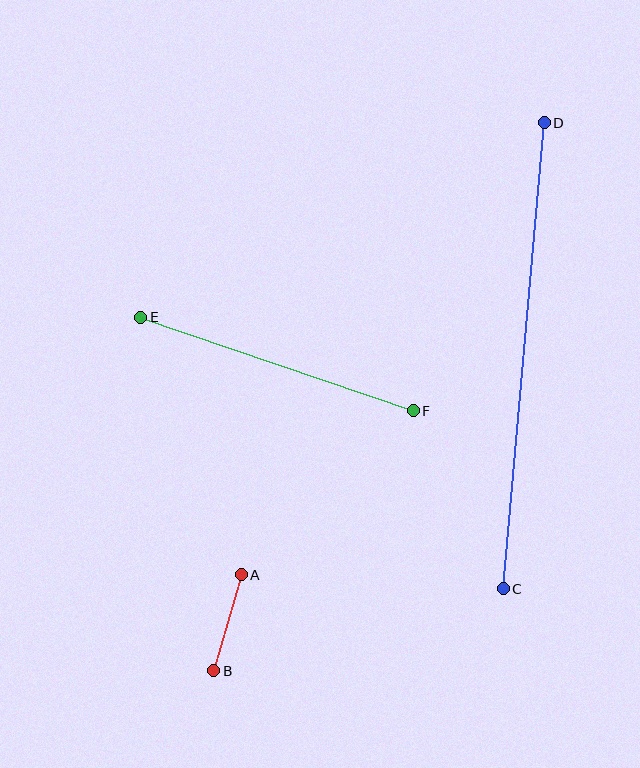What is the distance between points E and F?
The distance is approximately 288 pixels.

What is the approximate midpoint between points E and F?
The midpoint is at approximately (277, 364) pixels.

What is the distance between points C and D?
The distance is approximately 468 pixels.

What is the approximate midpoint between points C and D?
The midpoint is at approximately (524, 356) pixels.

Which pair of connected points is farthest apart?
Points C and D are farthest apart.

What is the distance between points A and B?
The distance is approximately 100 pixels.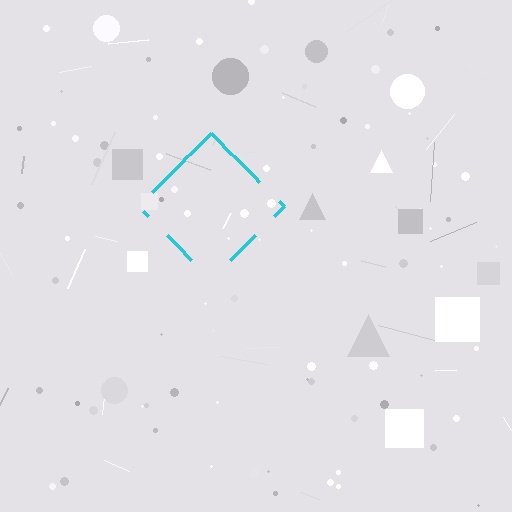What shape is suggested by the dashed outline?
The dashed outline suggests a diamond.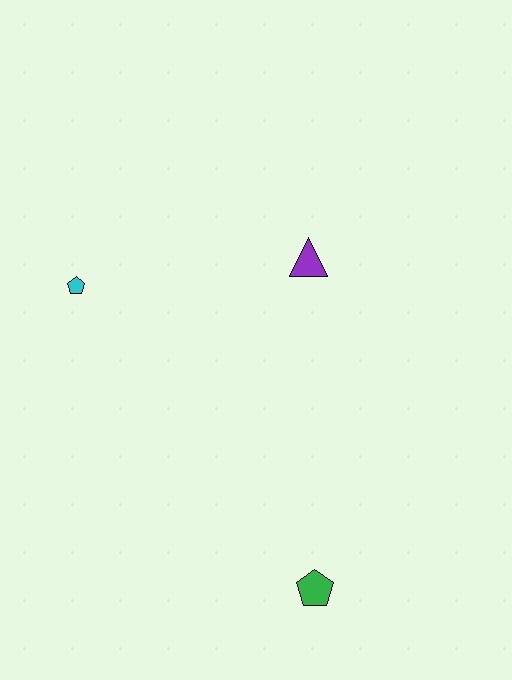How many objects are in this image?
There are 3 objects.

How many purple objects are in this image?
There is 1 purple object.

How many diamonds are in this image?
There are no diamonds.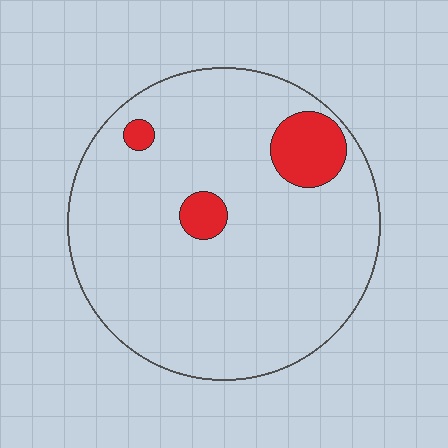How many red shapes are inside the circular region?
3.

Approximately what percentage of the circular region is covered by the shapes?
Approximately 10%.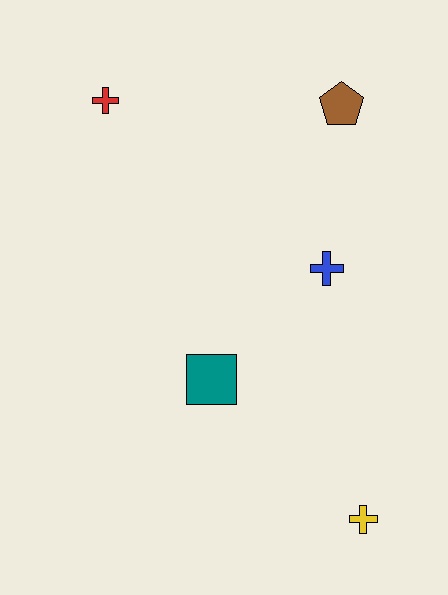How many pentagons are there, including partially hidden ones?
There is 1 pentagon.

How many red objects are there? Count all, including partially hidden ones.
There is 1 red object.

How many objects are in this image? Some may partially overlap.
There are 5 objects.